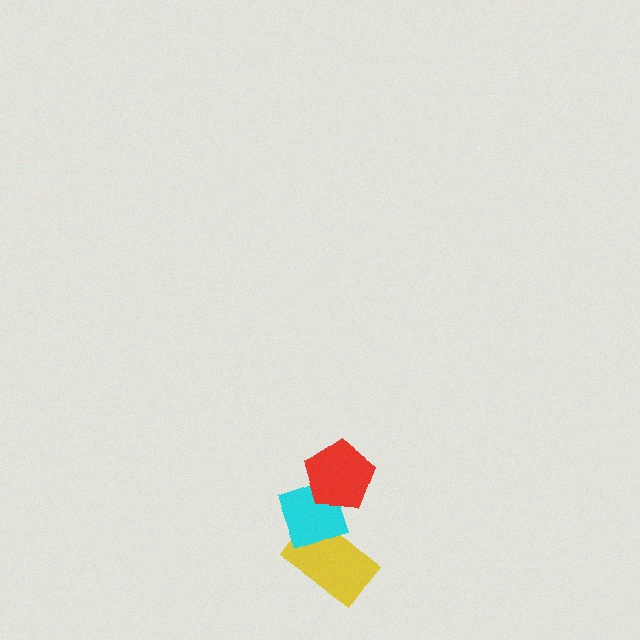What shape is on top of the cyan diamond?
The red pentagon is on top of the cyan diamond.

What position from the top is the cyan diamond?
The cyan diamond is 2nd from the top.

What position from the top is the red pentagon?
The red pentagon is 1st from the top.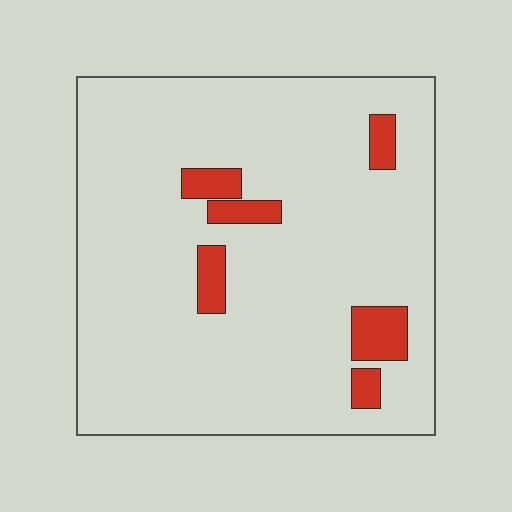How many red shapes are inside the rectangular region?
6.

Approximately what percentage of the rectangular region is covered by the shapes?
Approximately 10%.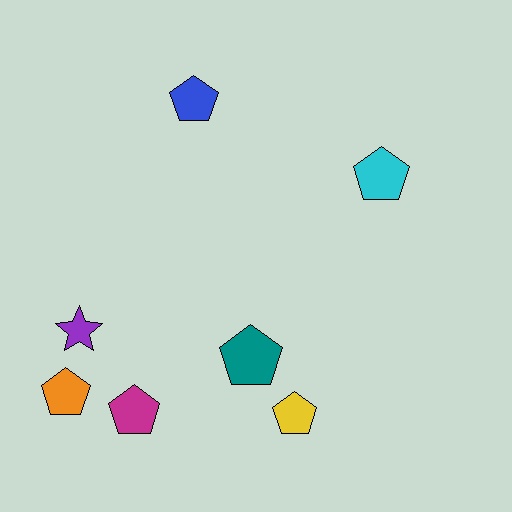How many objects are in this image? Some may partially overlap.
There are 7 objects.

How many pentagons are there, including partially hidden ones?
There are 6 pentagons.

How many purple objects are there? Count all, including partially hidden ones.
There is 1 purple object.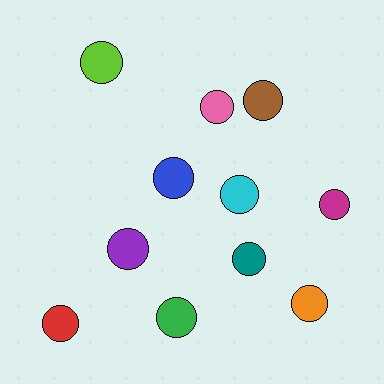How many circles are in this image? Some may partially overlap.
There are 11 circles.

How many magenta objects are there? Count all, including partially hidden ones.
There is 1 magenta object.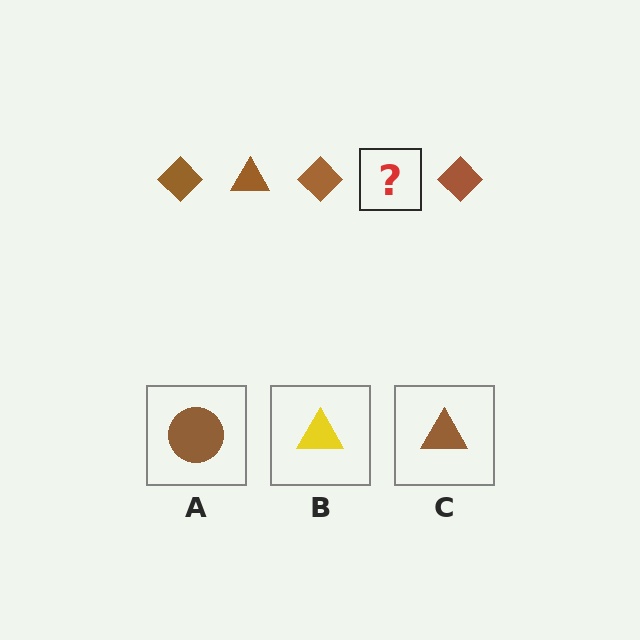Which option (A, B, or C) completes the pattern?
C.